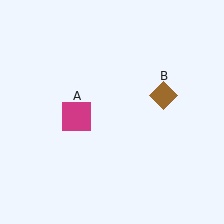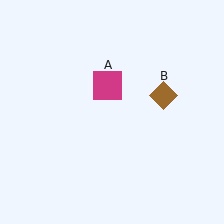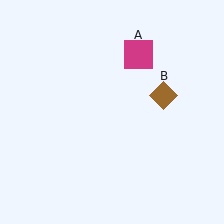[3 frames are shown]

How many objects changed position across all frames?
1 object changed position: magenta square (object A).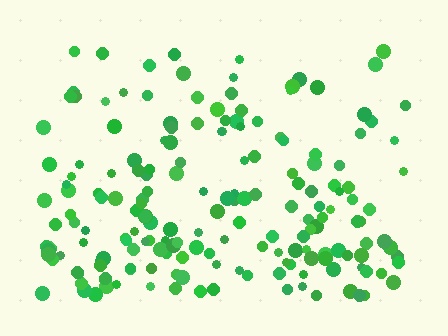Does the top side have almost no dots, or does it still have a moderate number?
Still a moderate number, just noticeably fewer than the bottom.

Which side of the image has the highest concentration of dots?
The bottom.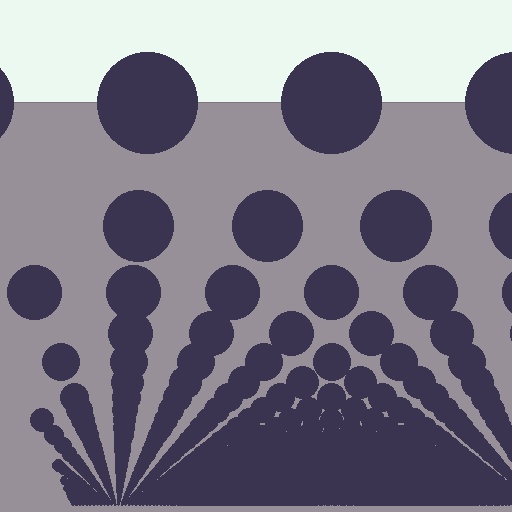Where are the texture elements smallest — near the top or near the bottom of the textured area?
Near the bottom.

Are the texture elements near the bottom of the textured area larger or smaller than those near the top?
Smaller. The gradient is inverted — elements near the bottom are smaller and denser.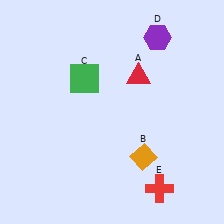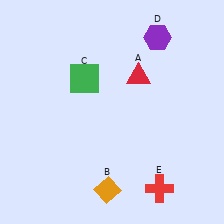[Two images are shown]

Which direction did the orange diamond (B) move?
The orange diamond (B) moved left.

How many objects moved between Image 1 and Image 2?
1 object moved between the two images.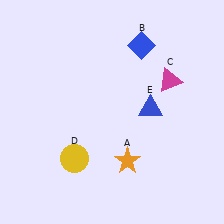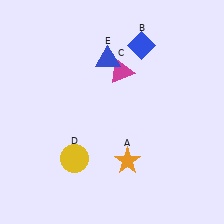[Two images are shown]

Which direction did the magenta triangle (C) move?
The magenta triangle (C) moved left.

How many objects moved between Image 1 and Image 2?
2 objects moved between the two images.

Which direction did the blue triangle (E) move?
The blue triangle (E) moved up.